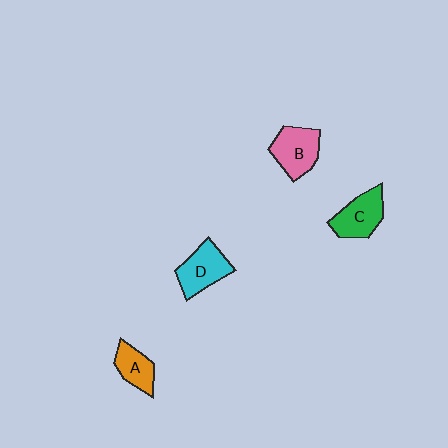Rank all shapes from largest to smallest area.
From largest to smallest: B (pink), D (cyan), C (green), A (orange).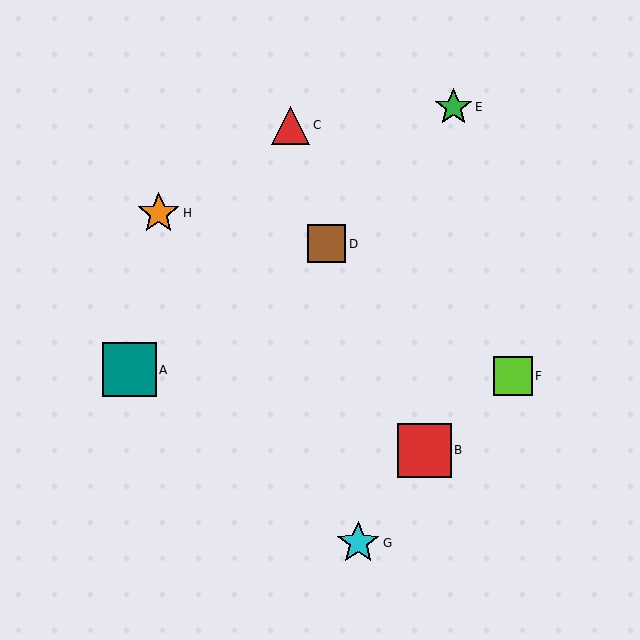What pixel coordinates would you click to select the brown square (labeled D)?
Click at (327, 244) to select the brown square D.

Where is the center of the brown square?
The center of the brown square is at (327, 244).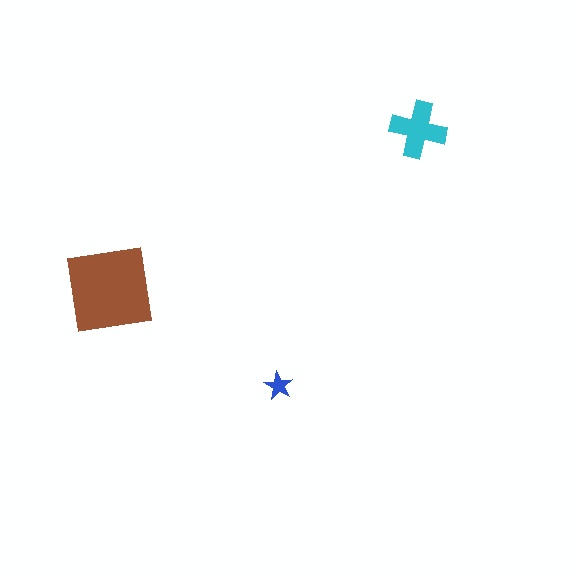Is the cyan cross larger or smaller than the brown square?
Smaller.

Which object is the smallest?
The blue star.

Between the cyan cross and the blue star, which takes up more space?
The cyan cross.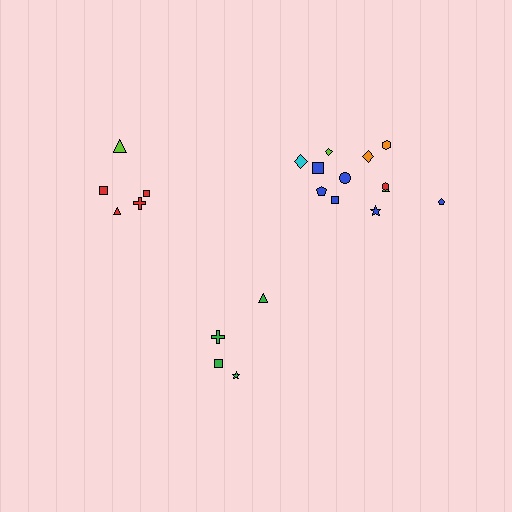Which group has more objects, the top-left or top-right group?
The top-right group.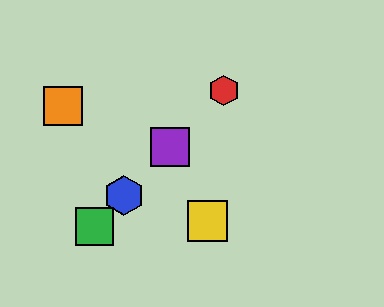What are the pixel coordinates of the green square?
The green square is at (94, 226).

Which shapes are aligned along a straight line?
The red hexagon, the blue hexagon, the green square, the purple square are aligned along a straight line.